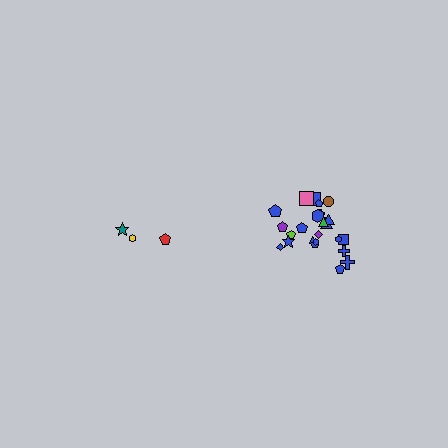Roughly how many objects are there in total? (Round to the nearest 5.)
Roughly 30 objects in total.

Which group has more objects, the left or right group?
The right group.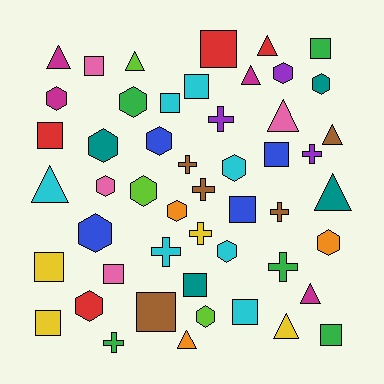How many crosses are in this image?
There are 9 crosses.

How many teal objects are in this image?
There are 4 teal objects.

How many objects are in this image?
There are 50 objects.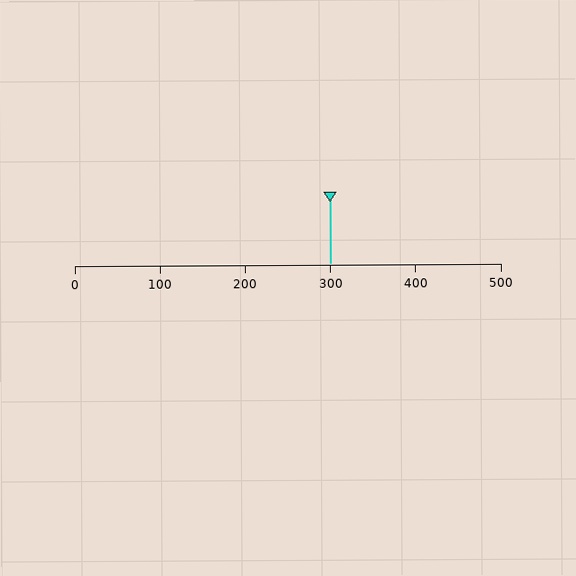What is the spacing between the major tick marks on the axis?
The major ticks are spaced 100 apart.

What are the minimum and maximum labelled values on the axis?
The axis runs from 0 to 500.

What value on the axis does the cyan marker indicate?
The marker indicates approximately 300.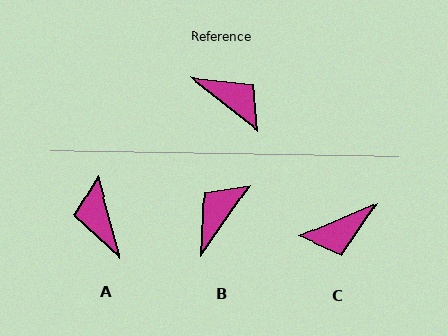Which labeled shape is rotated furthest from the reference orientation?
A, about 144 degrees away.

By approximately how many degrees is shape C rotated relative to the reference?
Approximately 118 degrees clockwise.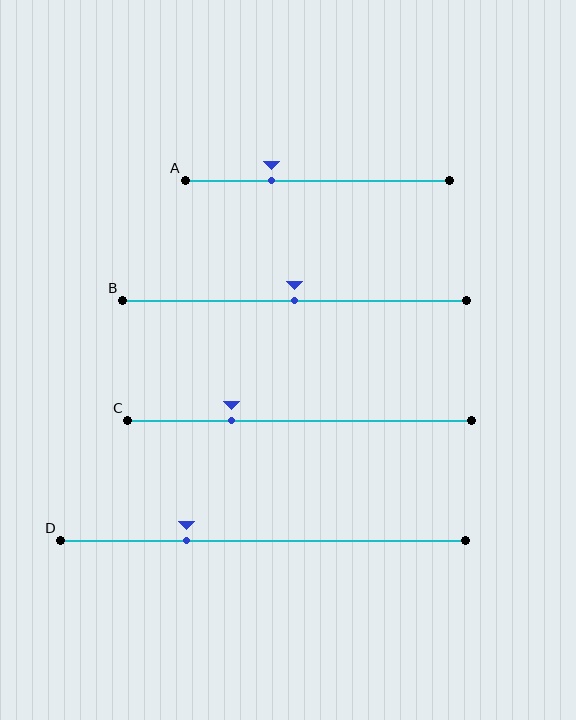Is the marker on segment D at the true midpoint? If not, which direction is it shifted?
No, the marker on segment D is shifted to the left by about 19% of the segment length.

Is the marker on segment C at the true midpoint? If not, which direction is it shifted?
No, the marker on segment C is shifted to the left by about 20% of the segment length.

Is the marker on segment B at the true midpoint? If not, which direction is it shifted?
Yes, the marker on segment B is at the true midpoint.